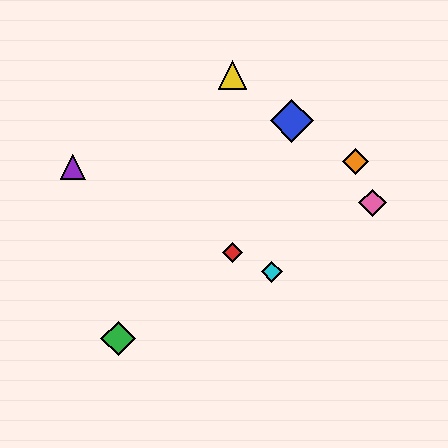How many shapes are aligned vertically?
2 shapes (the red diamond, the yellow triangle) are aligned vertically.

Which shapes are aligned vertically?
The red diamond, the yellow triangle are aligned vertically.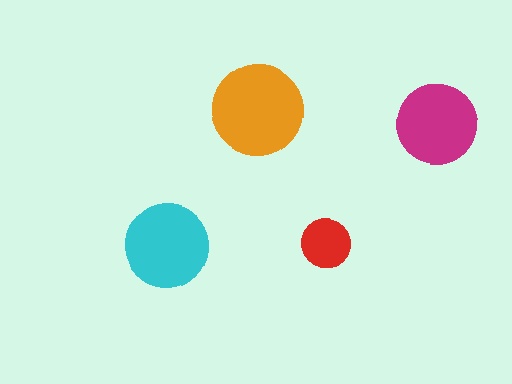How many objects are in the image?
There are 4 objects in the image.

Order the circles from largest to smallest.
the orange one, the cyan one, the magenta one, the red one.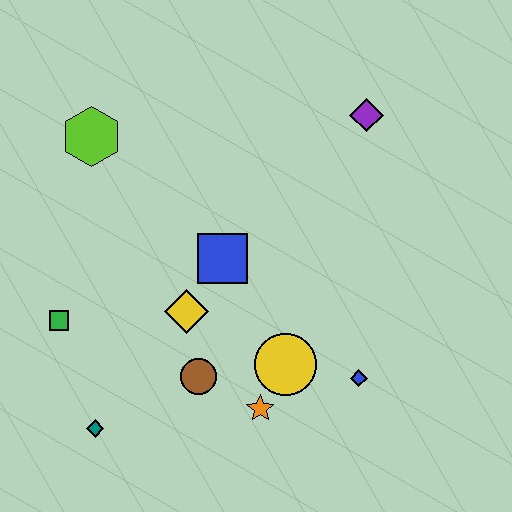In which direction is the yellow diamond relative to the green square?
The yellow diamond is to the right of the green square.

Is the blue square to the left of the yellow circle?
Yes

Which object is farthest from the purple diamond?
The teal diamond is farthest from the purple diamond.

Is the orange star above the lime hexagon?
No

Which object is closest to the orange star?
The yellow circle is closest to the orange star.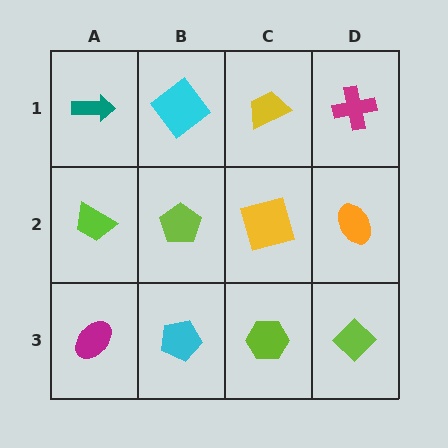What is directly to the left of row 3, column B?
A magenta ellipse.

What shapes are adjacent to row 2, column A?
A teal arrow (row 1, column A), a magenta ellipse (row 3, column A), a lime pentagon (row 2, column B).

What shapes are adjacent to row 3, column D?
An orange ellipse (row 2, column D), a lime hexagon (row 3, column C).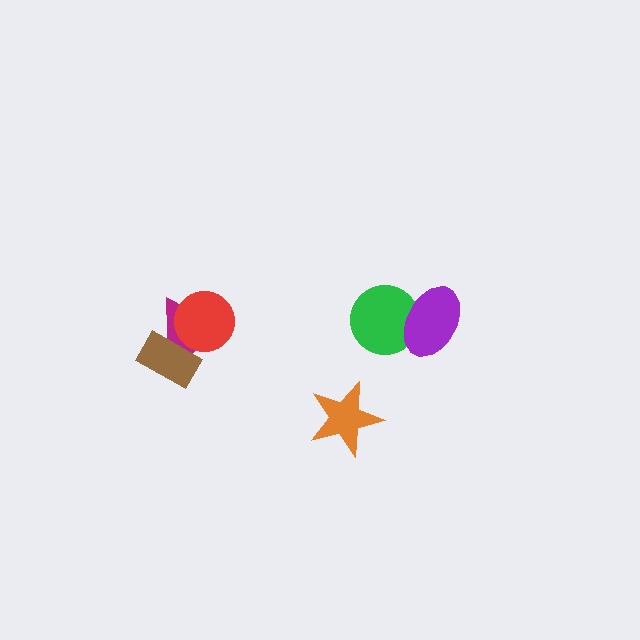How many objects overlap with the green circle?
1 object overlaps with the green circle.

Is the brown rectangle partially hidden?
No, no other shape covers it.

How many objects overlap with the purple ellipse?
1 object overlaps with the purple ellipse.